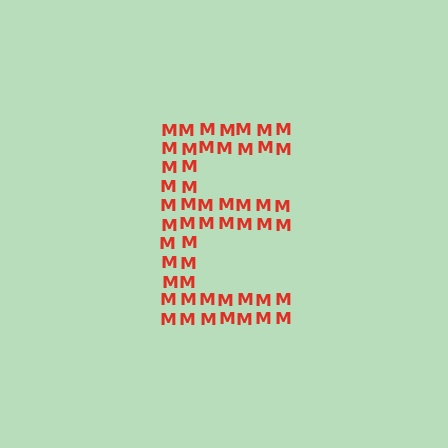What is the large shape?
The large shape is the letter E.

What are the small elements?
The small elements are letter M's.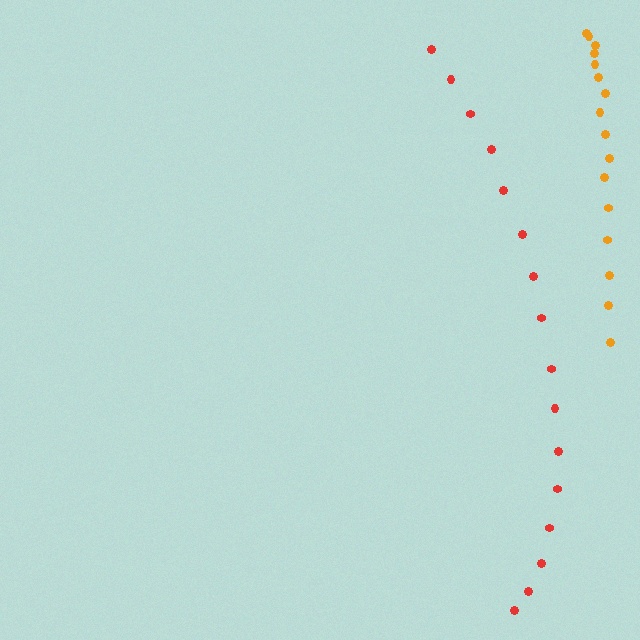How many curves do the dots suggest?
There are 2 distinct paths.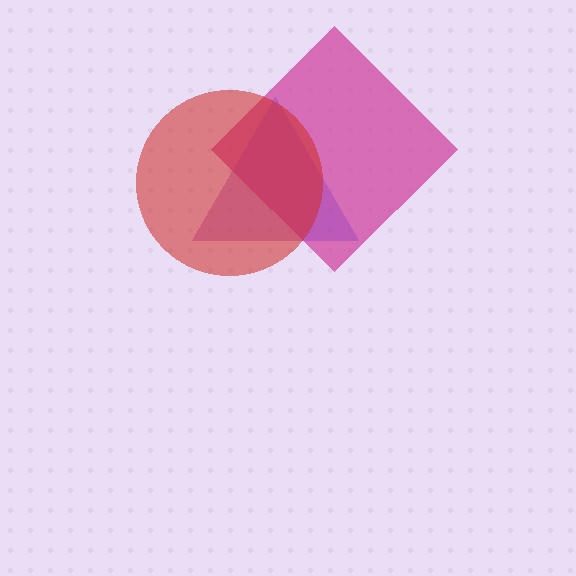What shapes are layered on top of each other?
The layered shapes are: a magenta diamond, a purple triangle, a red circle.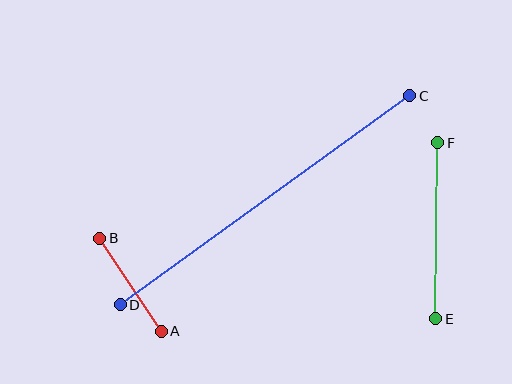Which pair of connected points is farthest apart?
Points C and D are farthest apart.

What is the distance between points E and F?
The distance is approximately 176 pixels.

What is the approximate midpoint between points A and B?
The midpoint is at approximately (130, 285) pixels.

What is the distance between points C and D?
The distance is approximately 357 pixels.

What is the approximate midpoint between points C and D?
The midpoint is at approximately (265, 200) pixels.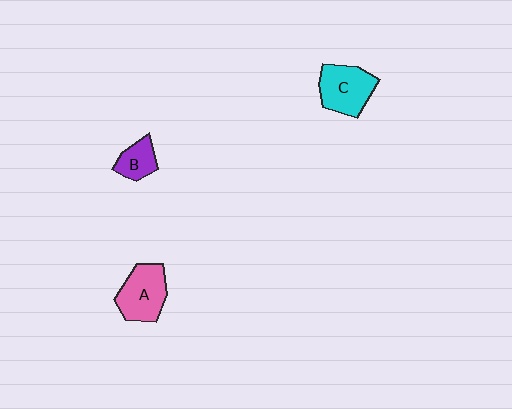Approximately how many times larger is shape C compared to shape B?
Approximately 1.8 times.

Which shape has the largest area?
Shape A (pink).